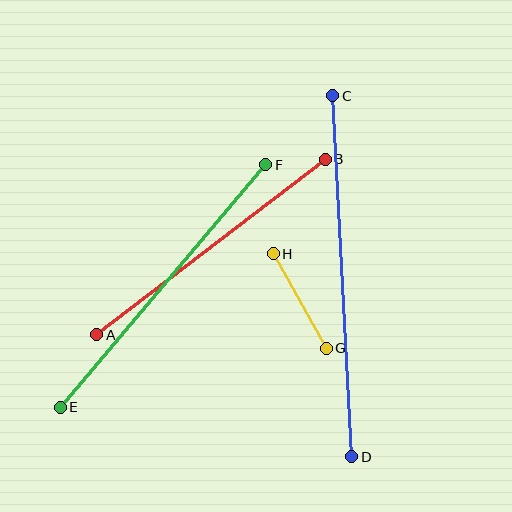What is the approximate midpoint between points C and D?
The midpoint is at approximately (342, 276) pixels.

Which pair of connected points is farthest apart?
Points C and D are farthest apart.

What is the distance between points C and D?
The distance is approximately 361 pixels.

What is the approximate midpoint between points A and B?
The midpoint is at approximately (211, 247) pixels.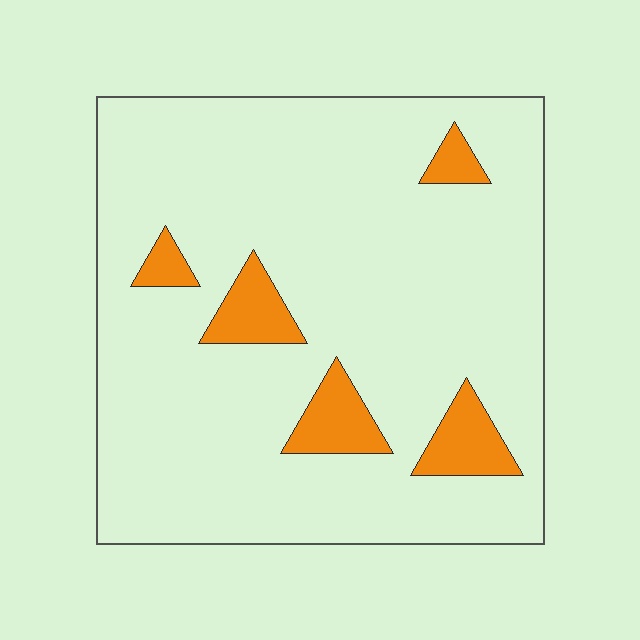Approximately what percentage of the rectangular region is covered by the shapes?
Approximately 10%.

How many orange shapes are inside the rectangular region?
5.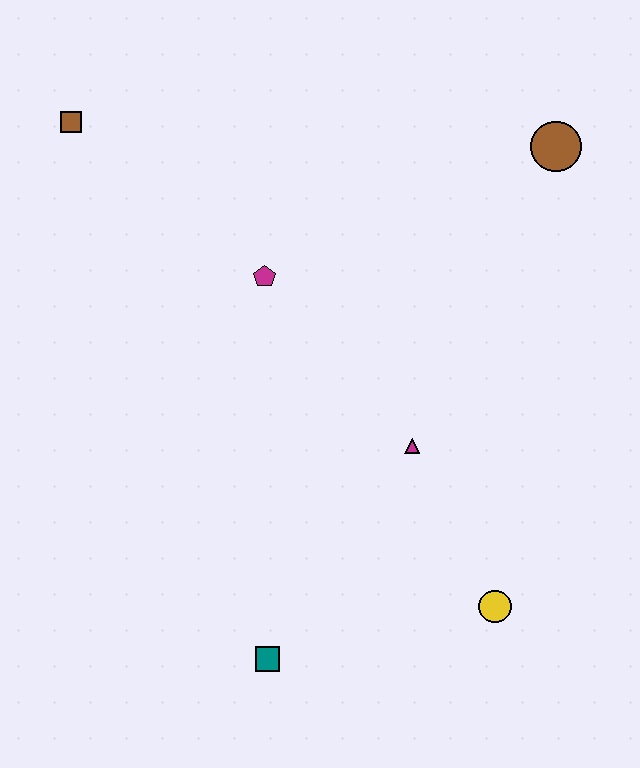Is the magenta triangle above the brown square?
No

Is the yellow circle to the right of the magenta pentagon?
Yes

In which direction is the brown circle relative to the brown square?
The brown circle is to the right of the brown square.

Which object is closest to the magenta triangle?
The yellow circle is closest to the magenta triangle.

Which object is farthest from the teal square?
The brown circle is farthest from the teal square.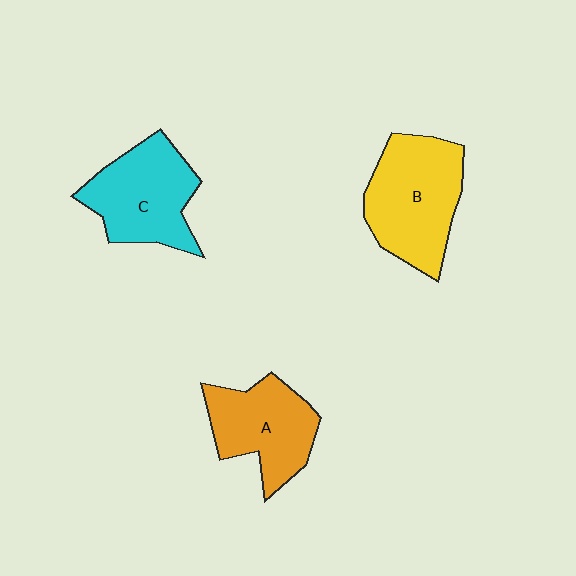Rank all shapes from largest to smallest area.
From largest to smallest: B (yellow), C (cyan), A (orange).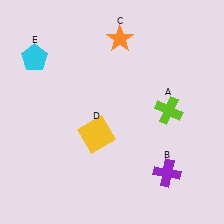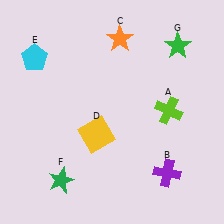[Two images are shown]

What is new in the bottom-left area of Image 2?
A green star (F) was added in the bottom-left area of Image 2.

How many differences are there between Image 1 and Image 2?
There are 2 differences between the two images.